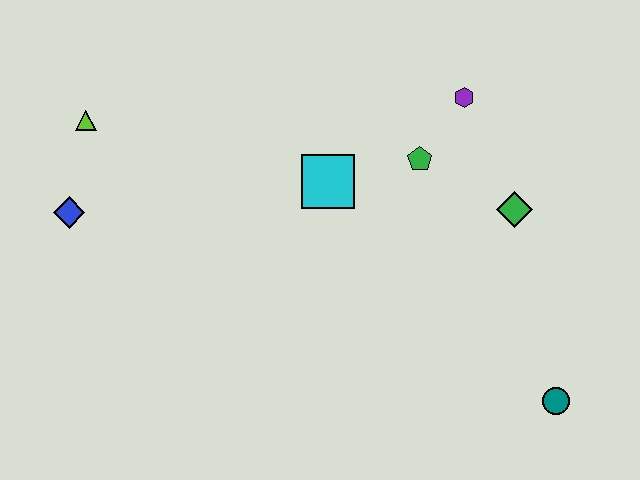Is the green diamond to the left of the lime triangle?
No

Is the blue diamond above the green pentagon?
No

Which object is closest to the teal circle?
The green diamond is closest to the teal circle.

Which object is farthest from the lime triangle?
The teal circle is farthest from the lime triangle.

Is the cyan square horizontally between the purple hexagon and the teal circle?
No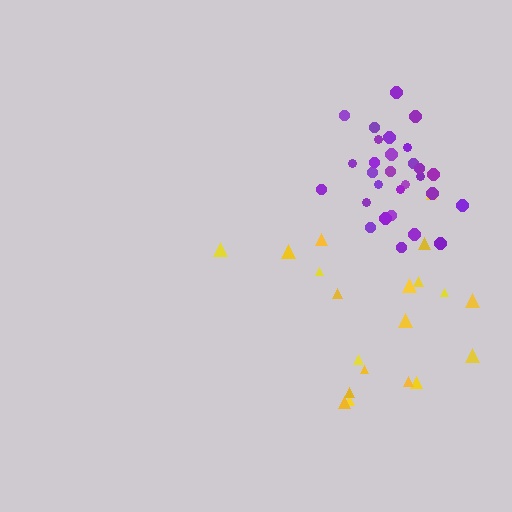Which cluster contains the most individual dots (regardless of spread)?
Purple (29).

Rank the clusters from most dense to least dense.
purple, yellow.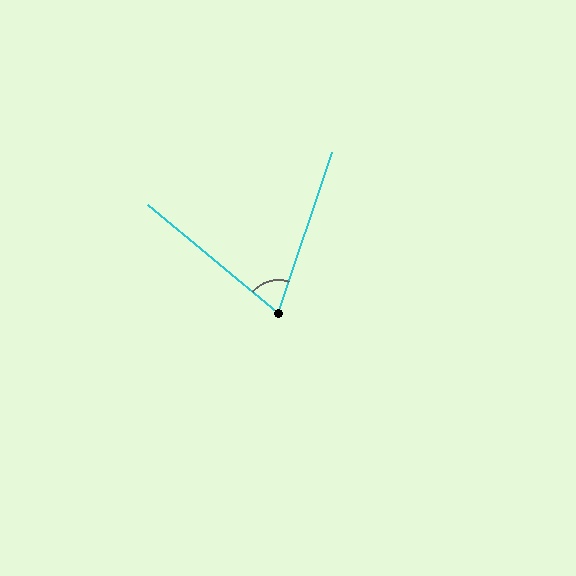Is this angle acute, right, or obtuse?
It is acute.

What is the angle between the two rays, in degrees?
Approximately 69 degrees.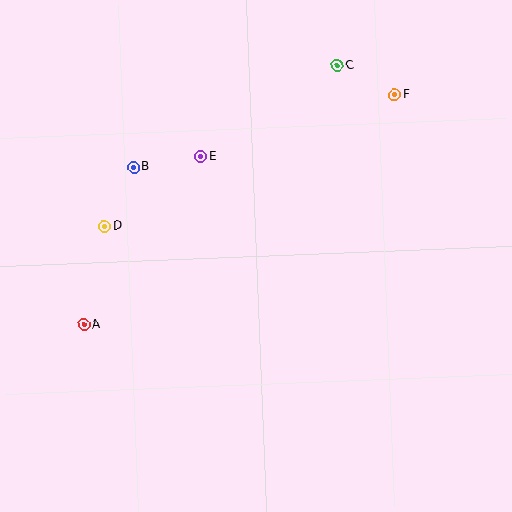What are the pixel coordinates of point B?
Point B is at (134, 167).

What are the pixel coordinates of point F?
Point F is at (395, 95).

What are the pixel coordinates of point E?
Point E is at (201, 156).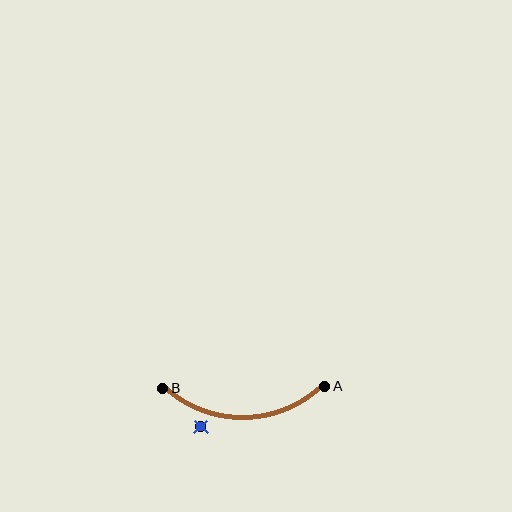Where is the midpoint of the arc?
The arc midpoint is the point on the curve farthest from the straight line joining A and B. It sits below that line.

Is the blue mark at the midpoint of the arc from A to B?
No — the blue mark does not lie on the arc at all. It sits slightly outside the curve.